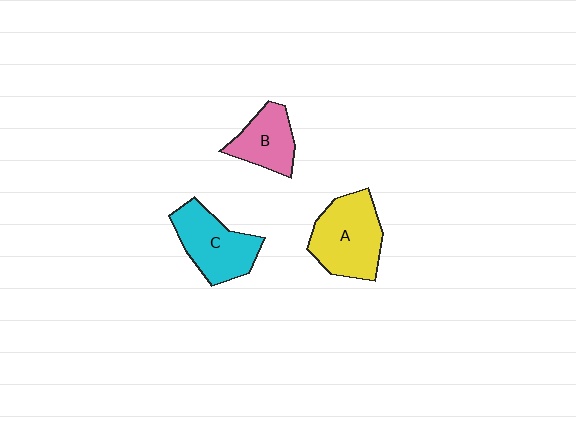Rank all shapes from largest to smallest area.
From largest to smallest: A (yellow), C (cyan), B (pink).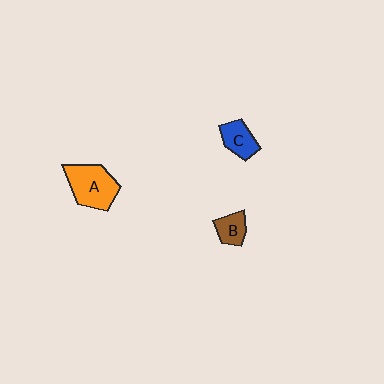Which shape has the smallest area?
Shape B (brown).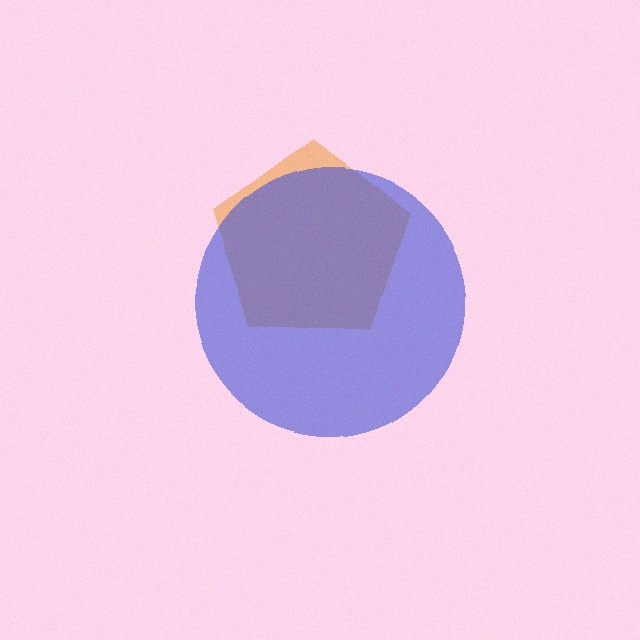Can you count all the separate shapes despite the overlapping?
Yes, there are 2 separate shapes.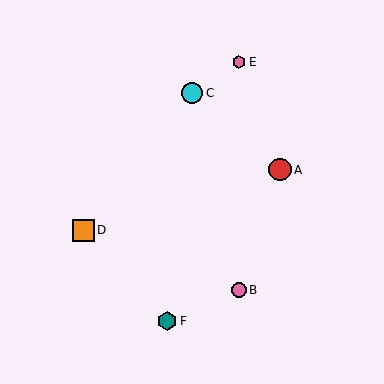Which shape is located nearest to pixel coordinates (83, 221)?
The orange square (labeled D) at (83, 230) is nearest to that location.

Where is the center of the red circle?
The center of the red circle is at (280, 170).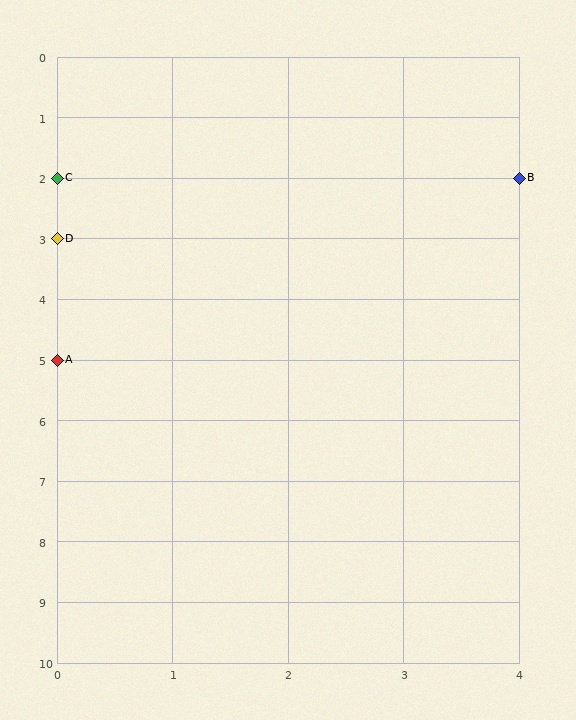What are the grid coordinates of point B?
Point B is at grid coordinates (4, 2).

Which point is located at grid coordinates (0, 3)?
Point D is at (0, 3).